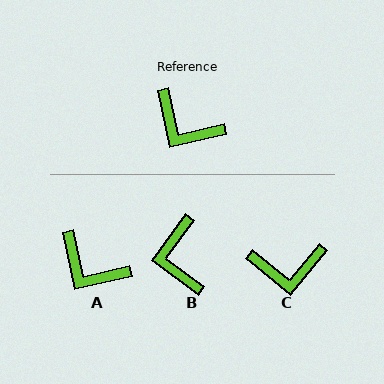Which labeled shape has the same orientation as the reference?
A.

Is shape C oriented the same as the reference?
No, it is off by about 38 degrees.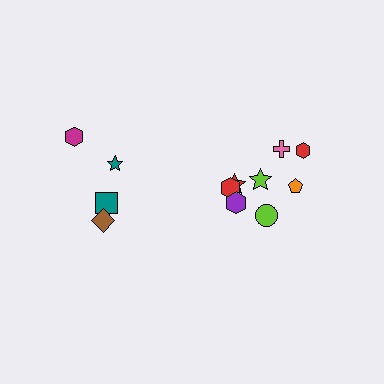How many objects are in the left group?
There are 5 objects.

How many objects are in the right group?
There are 8 objects.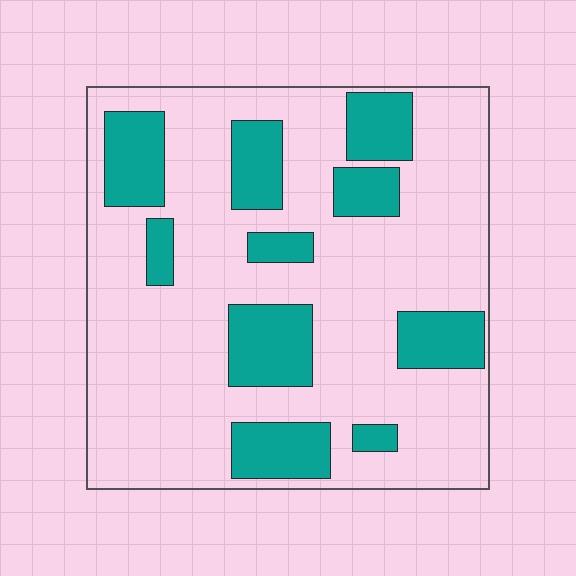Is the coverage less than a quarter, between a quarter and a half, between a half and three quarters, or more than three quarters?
Between a quarter and a half.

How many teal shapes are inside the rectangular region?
10.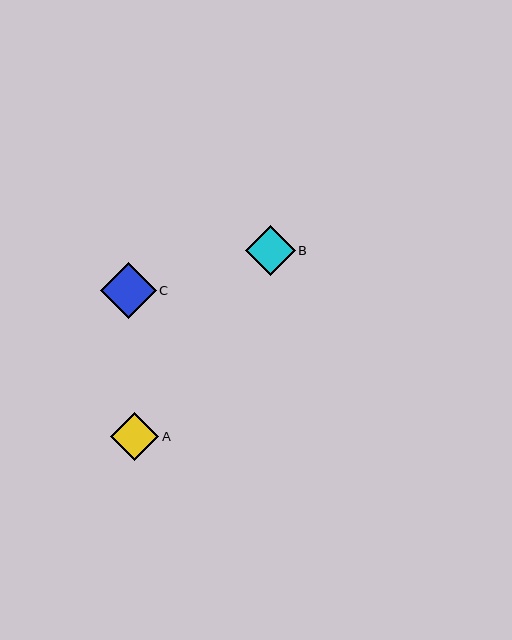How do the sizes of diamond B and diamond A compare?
Diamond B and diamond A are approximately the same size.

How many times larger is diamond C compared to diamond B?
Diamond C is approximately 1.1 times the size of diamond B.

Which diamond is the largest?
Diamond C is the largest with a size of approximately 56 pixels.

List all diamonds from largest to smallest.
From largest to smallest: C, B, A.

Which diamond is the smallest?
Diamond A is the smallest with a size of approximately 48 pixels.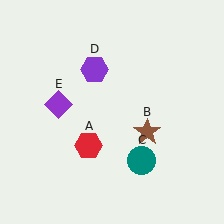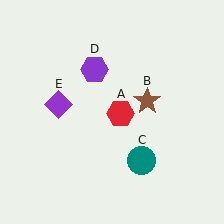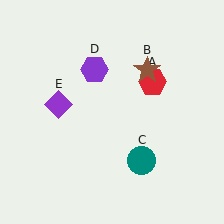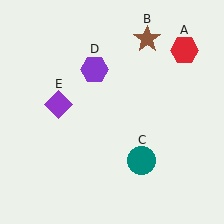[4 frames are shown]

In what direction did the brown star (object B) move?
The brown star (object B) moved up.